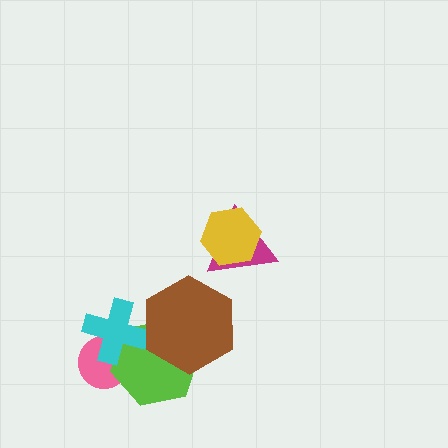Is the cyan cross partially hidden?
No, no other shape covers it.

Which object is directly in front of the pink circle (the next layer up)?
The lime hexagon is directly in front of the pink circle.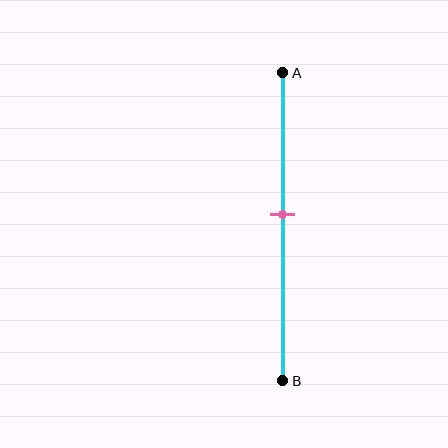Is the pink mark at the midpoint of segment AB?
No, the mark is at about 45% from A, not at the 50% midpoint.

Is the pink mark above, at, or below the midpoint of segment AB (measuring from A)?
The pink mark is above the midpoint of segment AB.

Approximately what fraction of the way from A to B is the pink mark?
The pink mark is approximately 45% of the way from A to B.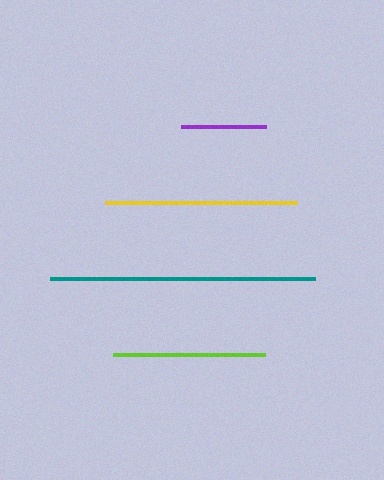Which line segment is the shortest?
The purple line is the shortest at approximately 85 pixels.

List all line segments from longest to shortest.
From longest to shortest: teal, yellow, lime, purple.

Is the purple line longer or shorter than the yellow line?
The yellow line is longer than the purple line.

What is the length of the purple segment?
The purple segment is approximately 85 pixels long.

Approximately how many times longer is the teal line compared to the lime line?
The teal line is approximately 1.7 times the length of the lime line.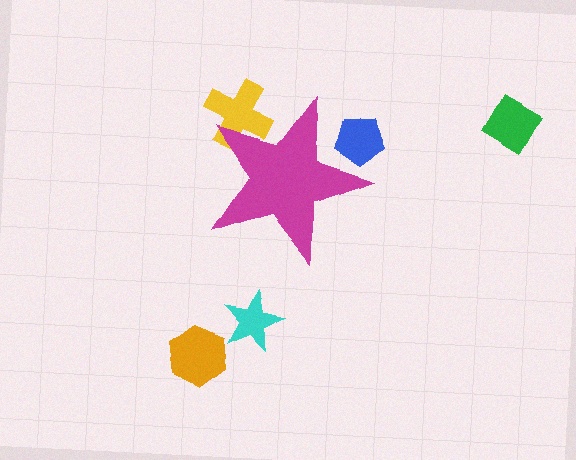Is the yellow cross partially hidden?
Yes, the yellow cross is partially hidden behind the magenta star.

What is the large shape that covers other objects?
A magenta star.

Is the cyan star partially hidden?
No, the cyan star is fully visible.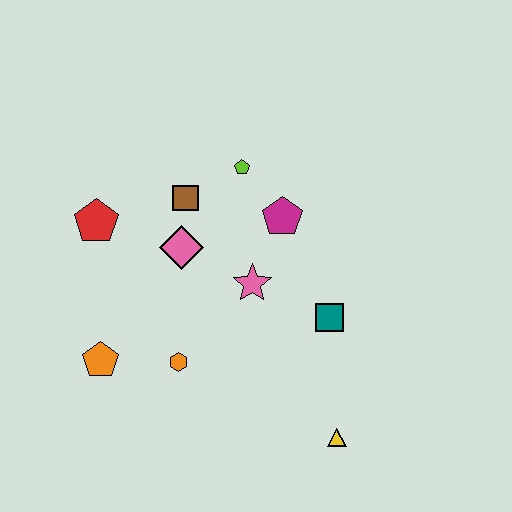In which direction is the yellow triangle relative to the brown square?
The yellow triangle is below the brown square.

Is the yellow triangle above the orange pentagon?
No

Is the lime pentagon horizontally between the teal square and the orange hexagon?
Yes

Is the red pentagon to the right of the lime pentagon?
No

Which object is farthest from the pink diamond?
The yellow triangle is farthest from the pink diamond.